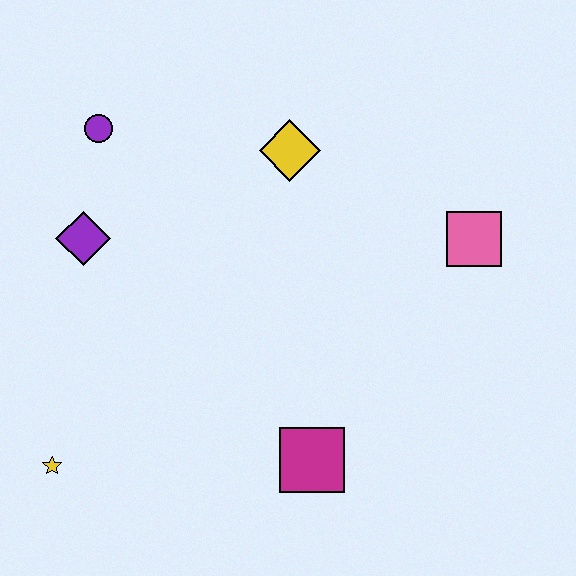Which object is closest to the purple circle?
The purple diamond is closest to the purple circle.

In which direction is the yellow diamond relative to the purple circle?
The yellow diamond is to the right of the purple circle.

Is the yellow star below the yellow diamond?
Yes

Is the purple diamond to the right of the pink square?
No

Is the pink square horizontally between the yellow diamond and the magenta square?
No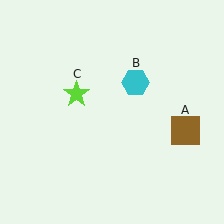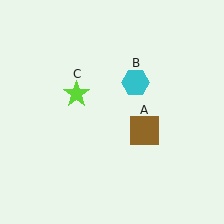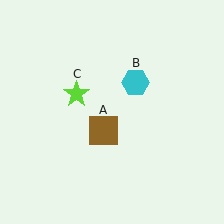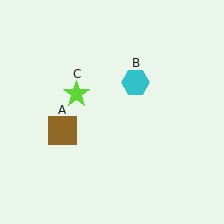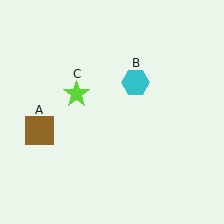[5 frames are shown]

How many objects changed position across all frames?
1 object changed position: brown square (object A).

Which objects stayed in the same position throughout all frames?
Cyan hexagon (object B) and lime star (object C) remained stationary.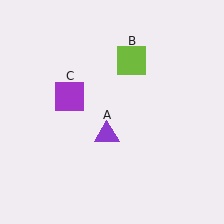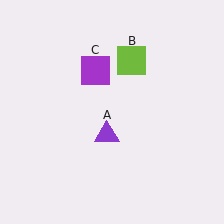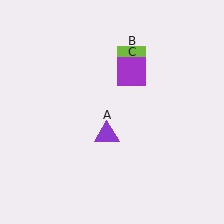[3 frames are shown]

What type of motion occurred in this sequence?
The purple square (object C) rotated clockwise around the center of the scene.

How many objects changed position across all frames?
1 object changed position: purple square (object C).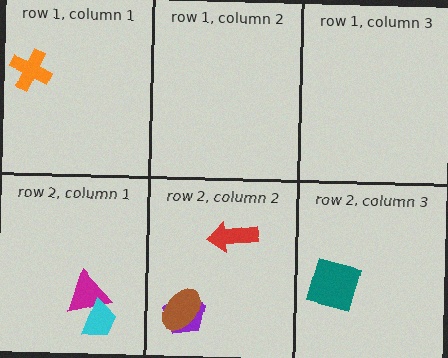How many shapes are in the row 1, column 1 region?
1.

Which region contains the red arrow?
The row 2, column 2 region.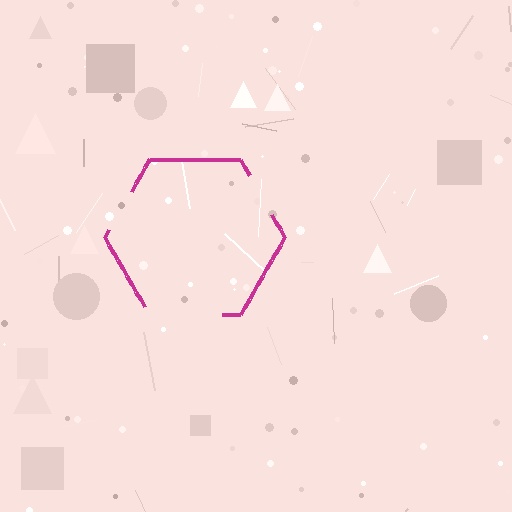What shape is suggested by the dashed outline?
The dashed outline suggests a hexagon.